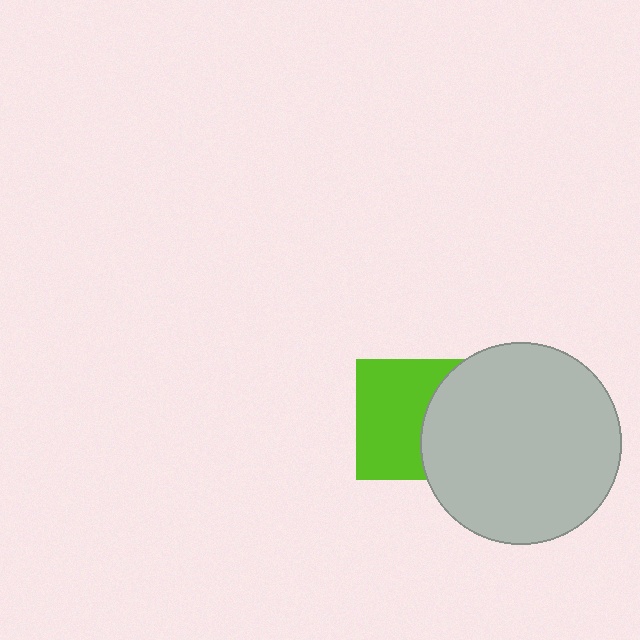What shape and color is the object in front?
The object in front is a light gray circle.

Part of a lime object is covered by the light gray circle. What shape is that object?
It is a square.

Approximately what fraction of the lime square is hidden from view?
Roughly 38% of the lime square is hidden behind the light gray circle.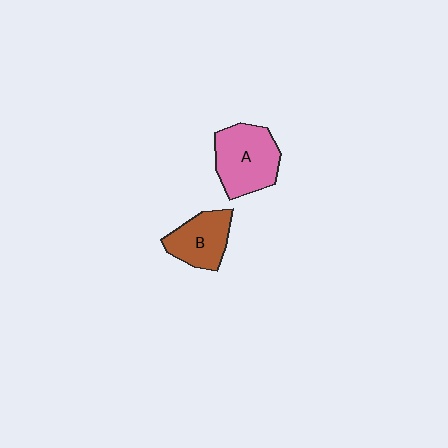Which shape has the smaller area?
Shape B (brown).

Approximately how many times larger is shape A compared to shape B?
Approximately 1.3 times.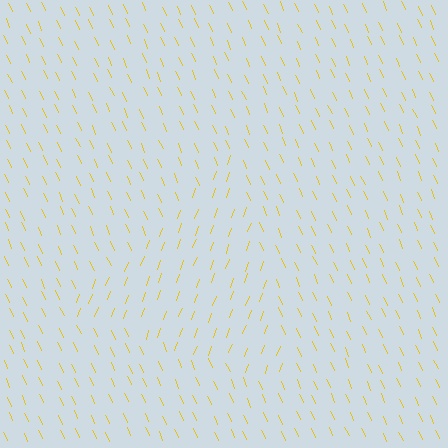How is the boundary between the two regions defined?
The boundary is defined purely by a change in line orientation (approximately 45 degrees difference). All lines are the same color and thickness.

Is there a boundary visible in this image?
Yes, there is a texture boundary formed by a change in line orientation.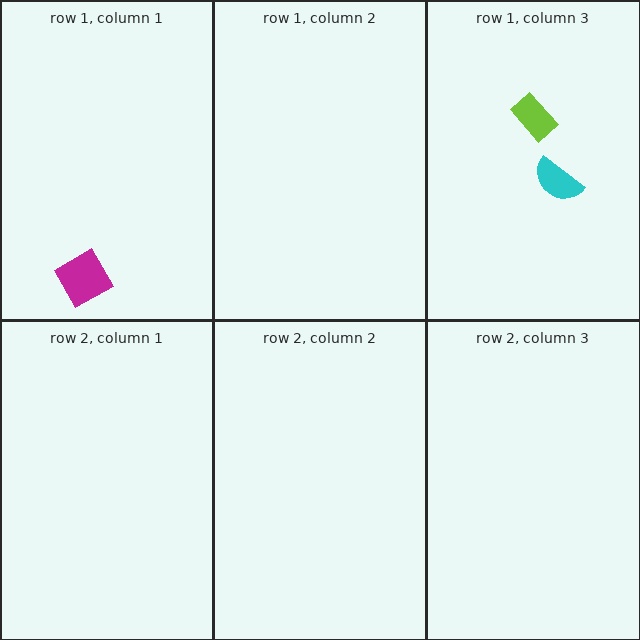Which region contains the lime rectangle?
The row 1, column 3 region.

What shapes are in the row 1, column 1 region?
The magenta diamond.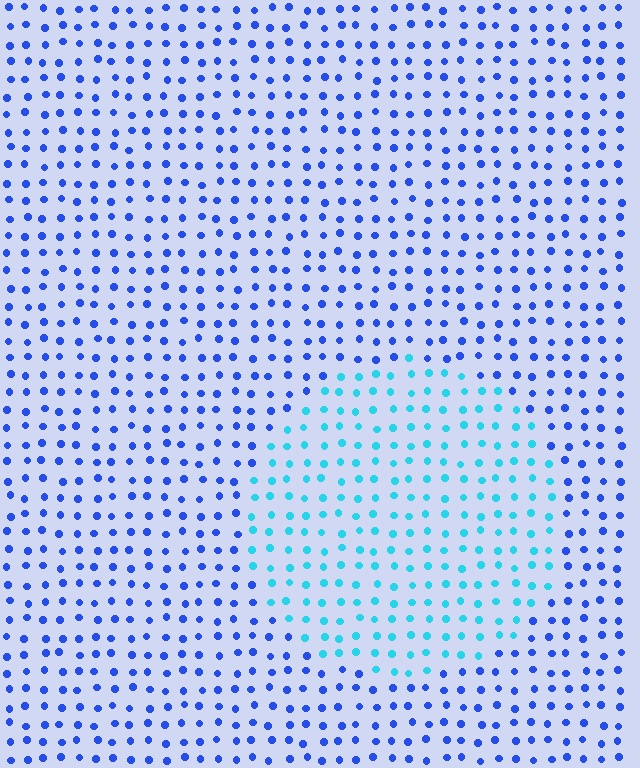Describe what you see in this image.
The image is filled with small blue elements in a uniform arrangement. A circle-shaped region is visible where the elements are tinted to a slightly different hue, forming a subtle color boundary.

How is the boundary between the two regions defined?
The boundary is defined purely by a slight shift in hue (about 42 degrees). Spacing, size, and orientation are identical on both sides.